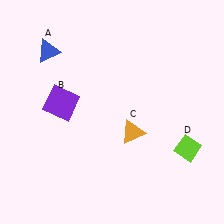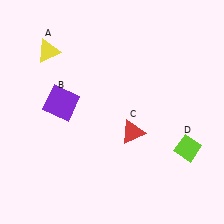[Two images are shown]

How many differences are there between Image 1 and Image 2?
There are 2 differences between the two images.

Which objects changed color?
A changed from blue to yellow. C changed from orange to red.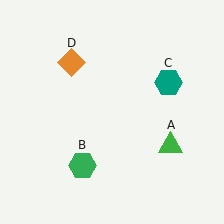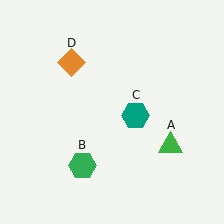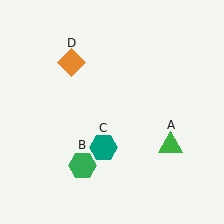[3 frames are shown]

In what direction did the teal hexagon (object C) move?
The teal hexagon (object C) moved down and to the left.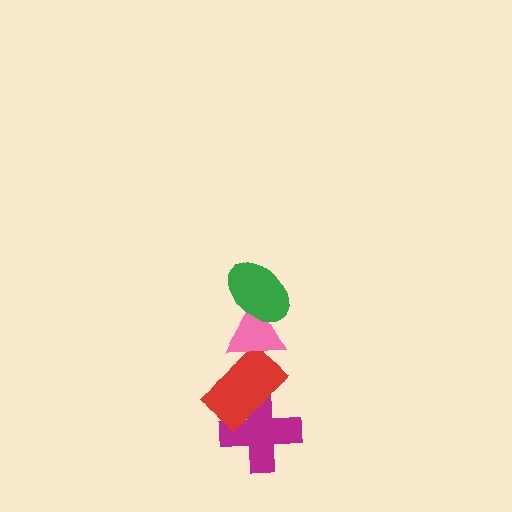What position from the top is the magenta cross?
The magenta cross is 4th from the top.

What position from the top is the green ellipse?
The green ellipse is 1st from the top.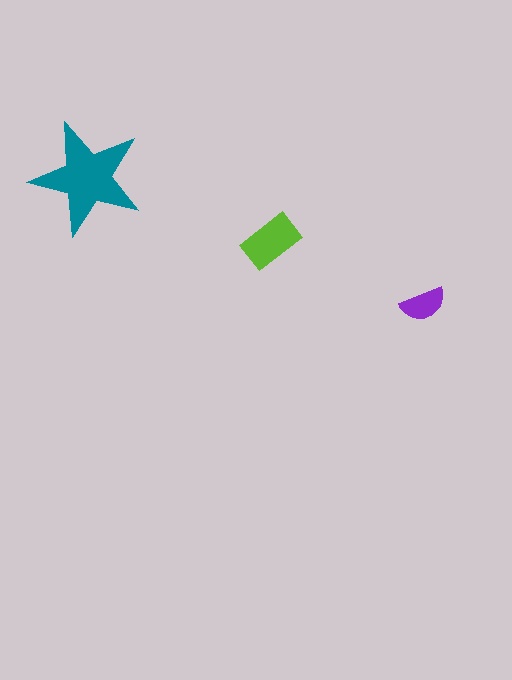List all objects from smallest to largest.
The purple semicircle, the lime rectangle, the teal star.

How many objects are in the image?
There are 3 objects in the image.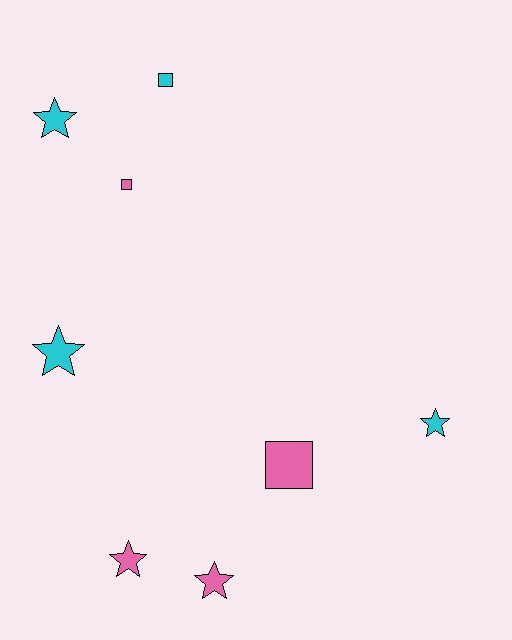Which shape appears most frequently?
Star, with 5 objects.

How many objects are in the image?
There are 8 objects.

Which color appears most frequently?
Cyan, with 4 objects.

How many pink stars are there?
There are 2 pink stars.